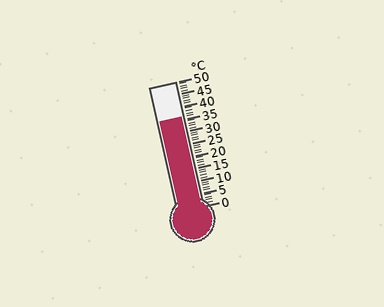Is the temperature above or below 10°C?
The temperature is above 10°C.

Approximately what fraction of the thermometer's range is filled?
The thermometer is filled to approximately 70% of its range.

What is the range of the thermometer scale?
The thermometer scale ranges from 0°C to 50°C.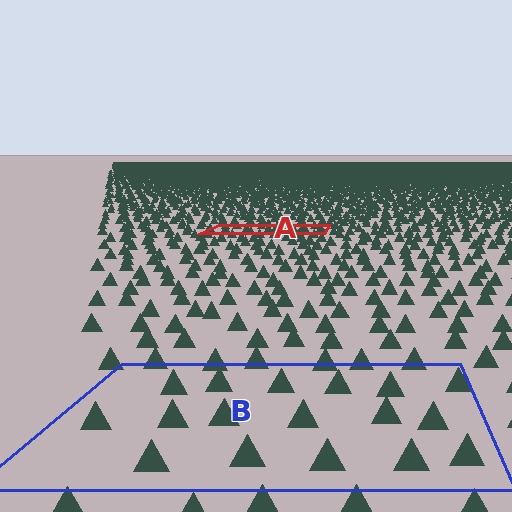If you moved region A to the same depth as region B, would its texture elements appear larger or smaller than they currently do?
They would appear larger. At a closer depth, the same texture elements are projected at a bigger on-screen size.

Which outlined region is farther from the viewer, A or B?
Region A is farther from the viewer — the texture elements inside it appear smaller and more densely packed.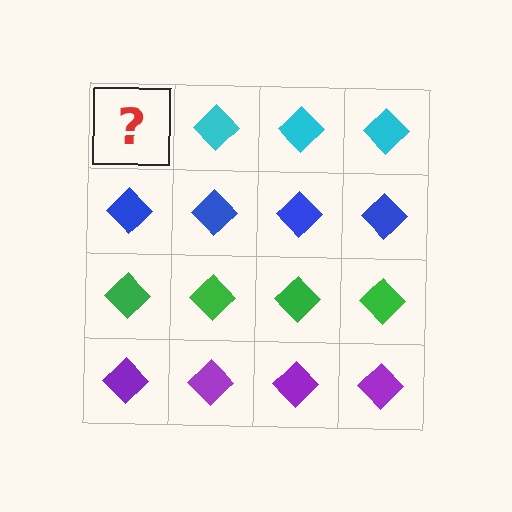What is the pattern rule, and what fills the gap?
The rule is that each row has a consistent color. The gap should be filled with a cyan diamond.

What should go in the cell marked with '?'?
The missing cell should contain a cyan diamond.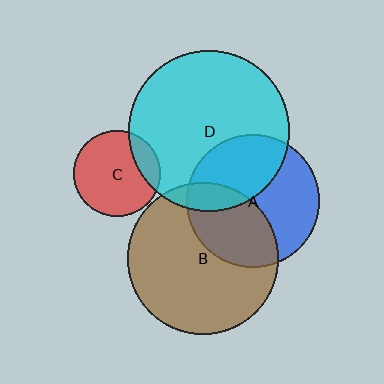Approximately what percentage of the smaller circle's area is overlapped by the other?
Approximately 10%.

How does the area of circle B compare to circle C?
Approximately 3.0 times.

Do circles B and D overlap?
Yes.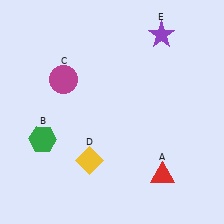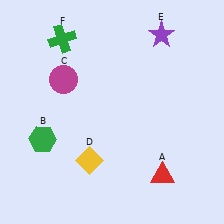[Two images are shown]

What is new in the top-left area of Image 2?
A green cross (F) was added in the top-left area of Image 2.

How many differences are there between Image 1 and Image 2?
There is 1 difference between the two images.